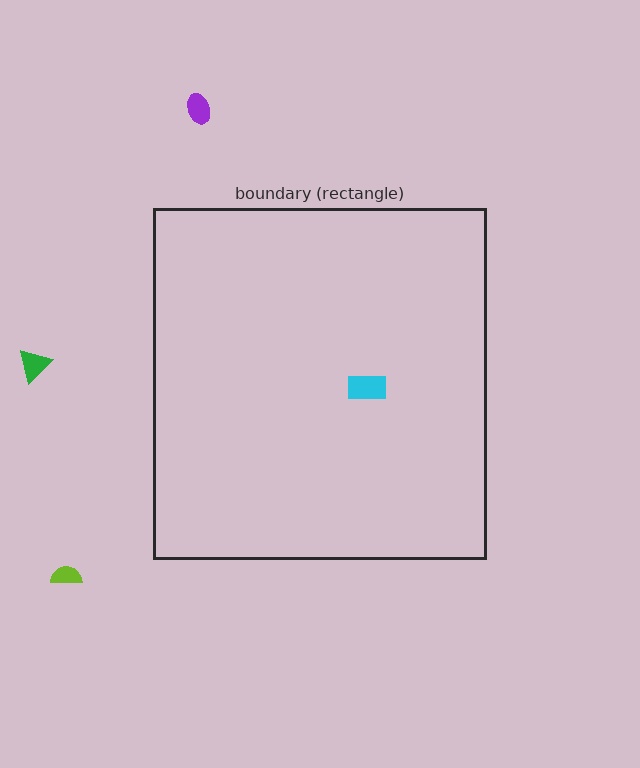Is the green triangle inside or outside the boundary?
Outside.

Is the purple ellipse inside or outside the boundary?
Outside.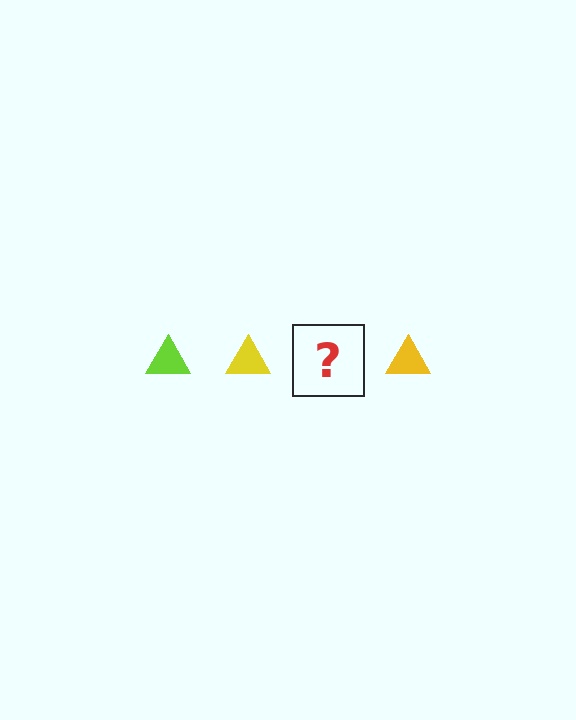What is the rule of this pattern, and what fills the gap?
The rule is that the pattern cycles through lime, yellow triangles. The gap should be filled with a lime triangle.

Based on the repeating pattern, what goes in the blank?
The blank should be a lime triangle.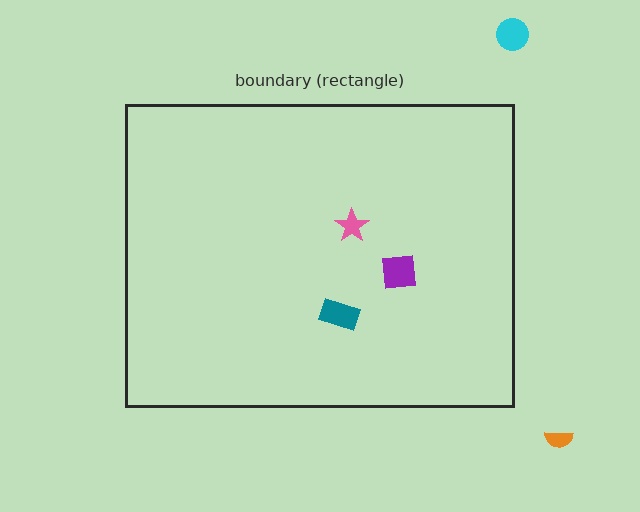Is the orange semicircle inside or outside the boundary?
Outside.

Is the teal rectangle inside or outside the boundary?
Inside.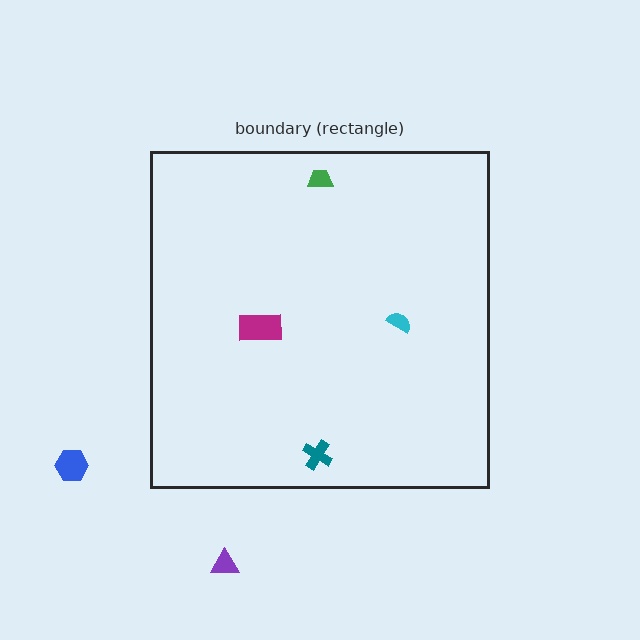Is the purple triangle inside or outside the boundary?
Outside.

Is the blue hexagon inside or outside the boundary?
Outside.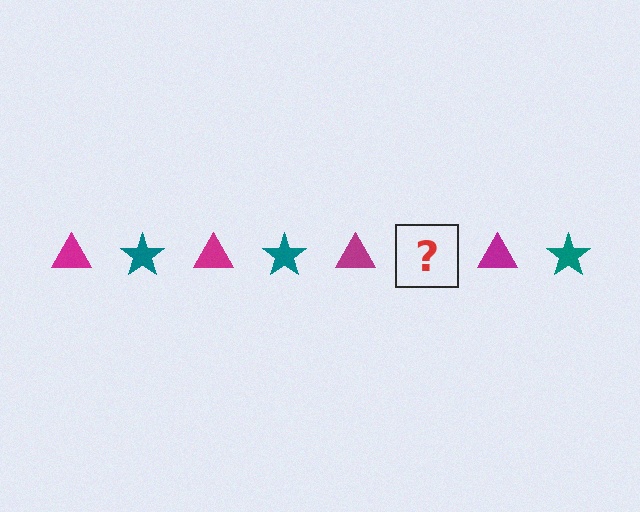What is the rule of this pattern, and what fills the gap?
The rule is that the pattern alternates between magenta triangle and teal star. The gap should be filled with a teal star.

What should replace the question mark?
The question mark should be replaced with a teal star.